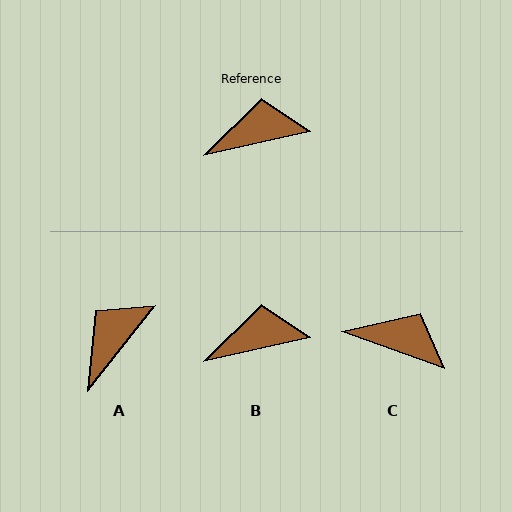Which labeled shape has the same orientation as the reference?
B.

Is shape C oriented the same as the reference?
No, it is off by about 32 degrees.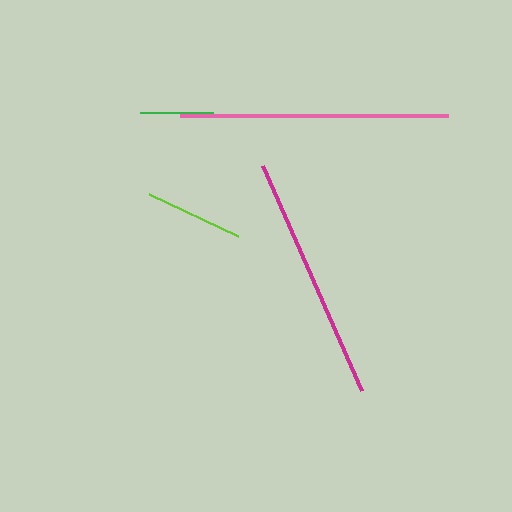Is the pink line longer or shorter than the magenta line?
The pink line is longer than the magenta line.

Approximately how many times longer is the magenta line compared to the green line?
The magenta line is approximately 3.3 times the length of the green line.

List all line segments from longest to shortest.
From longest to shortest: pink, magenta, lime, green.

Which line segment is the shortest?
The green line is the shortest at approximately 74 pixels.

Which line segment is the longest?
The pink line is the longest at approximately 268 pixels.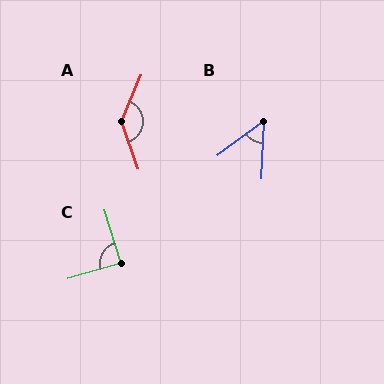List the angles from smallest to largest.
B (51°), C (89°), A (138°).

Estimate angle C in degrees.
Approximately 89 degrees.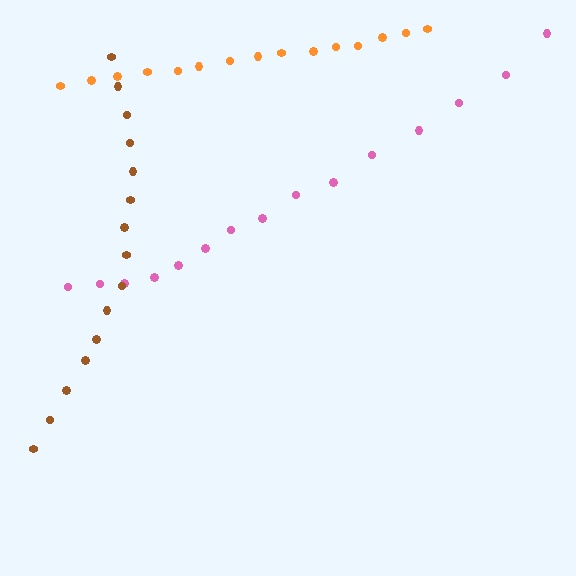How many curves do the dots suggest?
There are 3 distinct paths.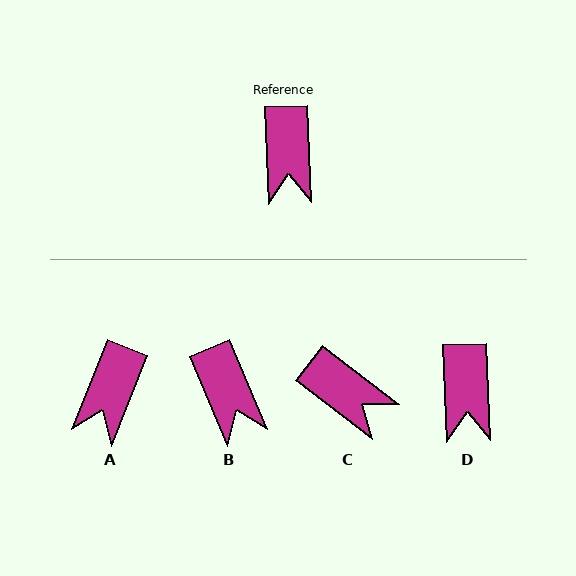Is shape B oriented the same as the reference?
No, it is off by about 21 degrees.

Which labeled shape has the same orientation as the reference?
D.